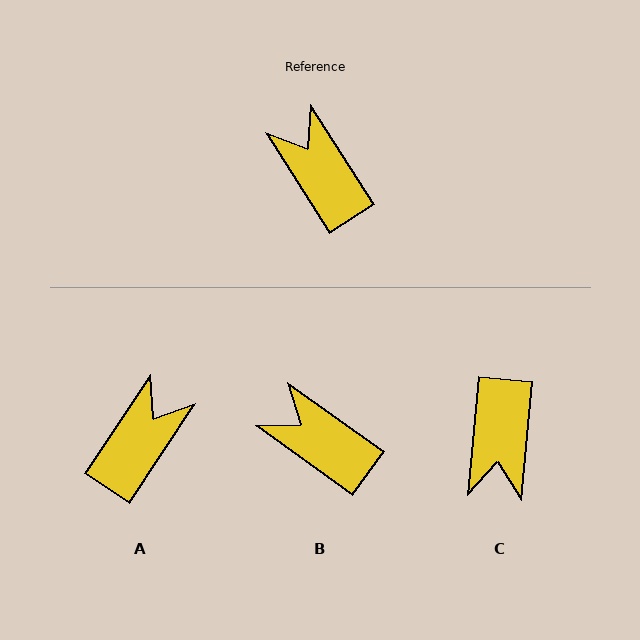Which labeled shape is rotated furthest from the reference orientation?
C, about 142 degrees away.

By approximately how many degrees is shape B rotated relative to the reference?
Approximately 22 degrees counter-clockwise.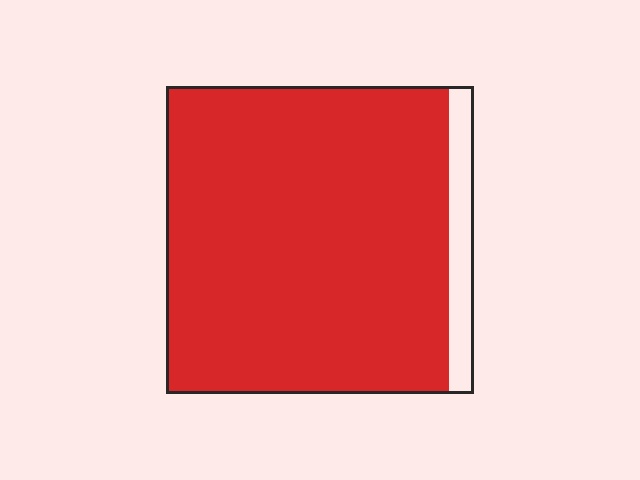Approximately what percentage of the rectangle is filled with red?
Approximately 90%.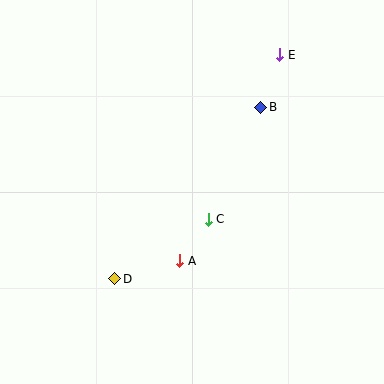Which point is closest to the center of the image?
Point C at (208, 219) is closest to the center.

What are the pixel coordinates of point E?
Point E is at (280, 55).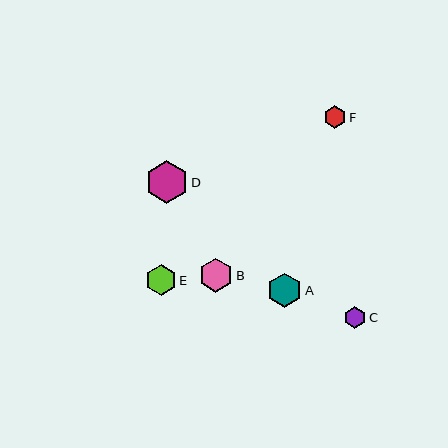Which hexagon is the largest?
Hexagon D is the largest with a size of approximately 43 pixels.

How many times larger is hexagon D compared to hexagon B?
Hexagon D is approximately 1.3 times the size of hexagon B.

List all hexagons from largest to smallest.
From largest to smallest: D, A, B, E, F, C.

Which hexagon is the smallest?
Hexagon C is the smallest with a size of approximately 21 pixels.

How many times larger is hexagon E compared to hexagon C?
Hexagon E is approximately 1.4 times the size of hexagon C.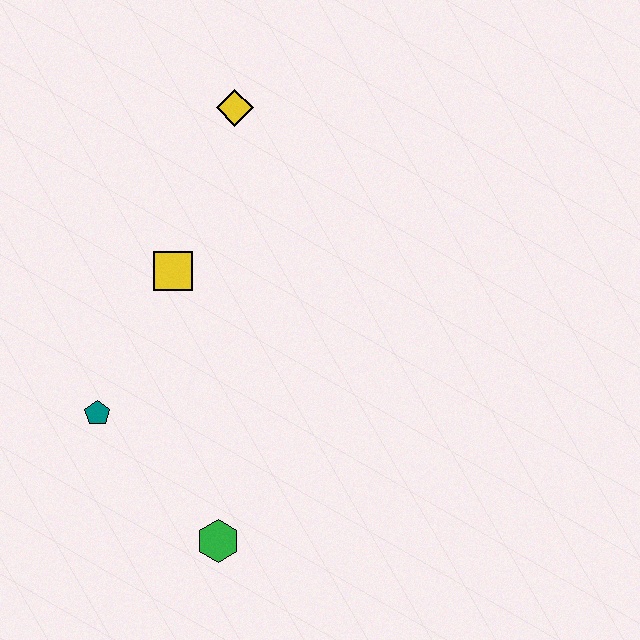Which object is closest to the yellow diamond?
The yellow square is closest to the yellow diamond.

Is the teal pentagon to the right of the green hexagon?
No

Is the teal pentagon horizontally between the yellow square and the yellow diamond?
No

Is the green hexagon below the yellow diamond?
Yes